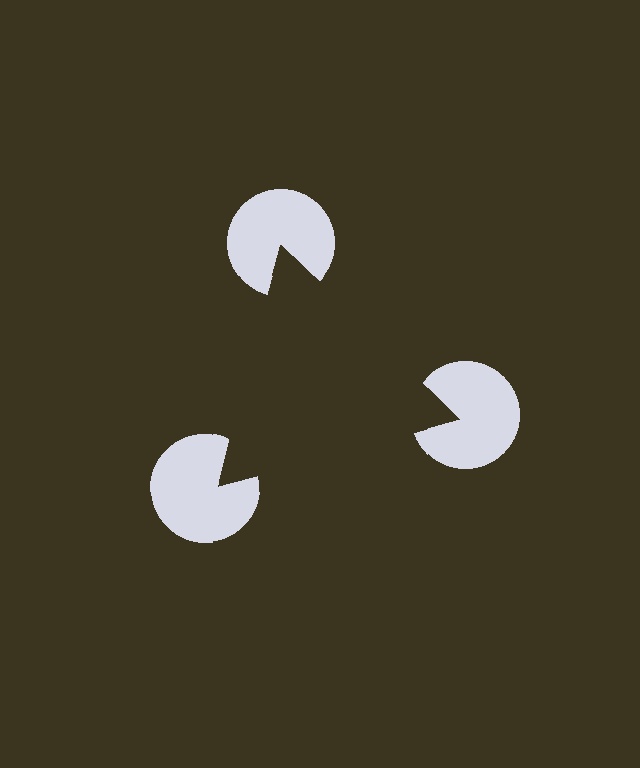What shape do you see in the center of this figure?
An illusory triangle — its edges are inferred from the aligned wedge cuts in the pac-man discs, not physically drawn.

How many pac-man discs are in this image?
There are 3 — one at each vertex of the illusory triangle.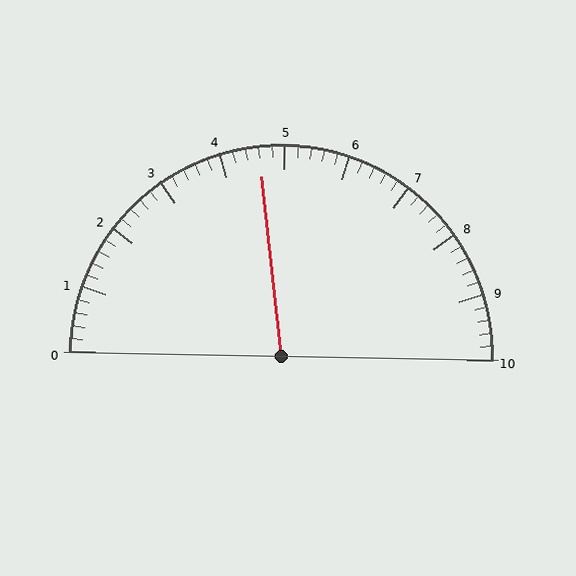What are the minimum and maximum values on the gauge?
The gauge ranges from 0 to 10.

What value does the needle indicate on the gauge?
The needle indicates approximately 4.6.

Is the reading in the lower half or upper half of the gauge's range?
The reading is in the lower half of the range (0 to 10).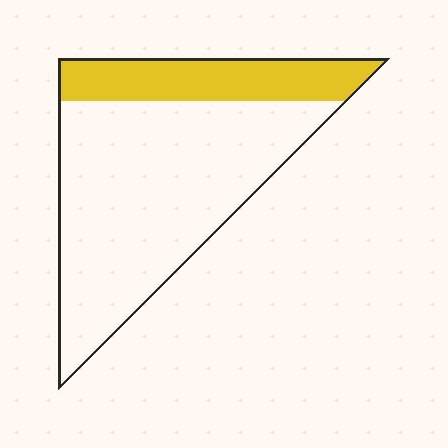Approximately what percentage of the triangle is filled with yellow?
Approximately 25%.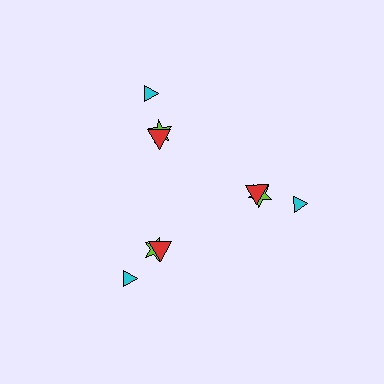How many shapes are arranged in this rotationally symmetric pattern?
There are 9 shapes, arranged in 3 groups of 3.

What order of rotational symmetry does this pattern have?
This pattern has 3-fold rotational symmetry.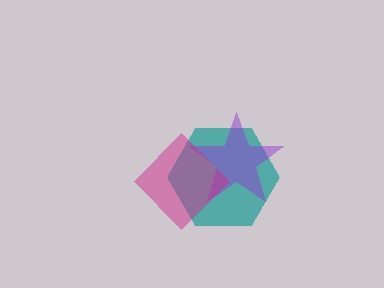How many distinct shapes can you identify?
There are 3 distinct shapes: a teal hexagon, a purple star, a magenta diamond.